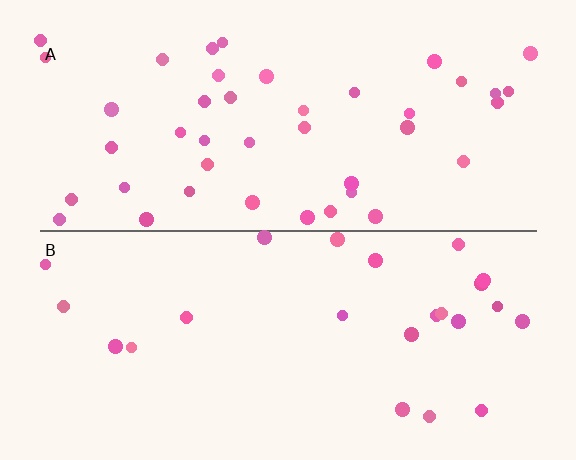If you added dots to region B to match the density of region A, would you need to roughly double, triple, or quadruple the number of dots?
Approximately double.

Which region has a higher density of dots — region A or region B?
A (the top).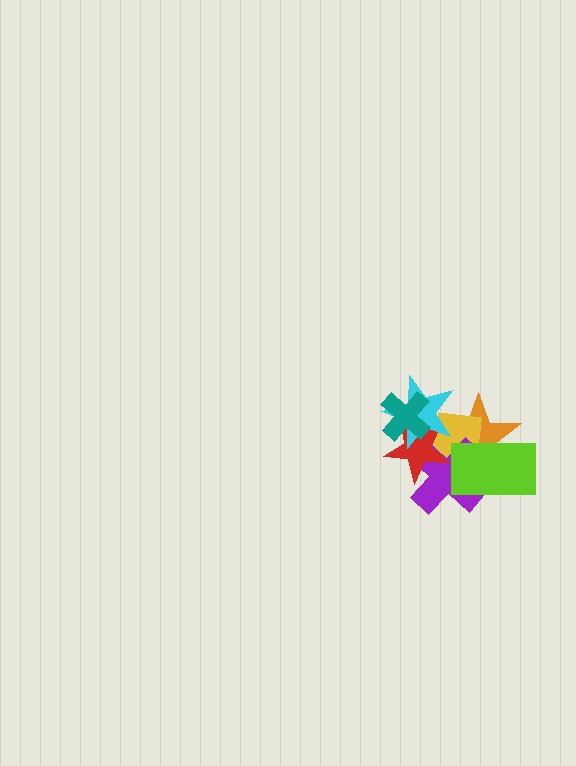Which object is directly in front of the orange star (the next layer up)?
The yellow square is directly in front of the orange star.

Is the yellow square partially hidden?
Yes, it is partially covered by another shape.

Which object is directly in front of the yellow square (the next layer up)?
The purple cross is directly in front of the yellow square.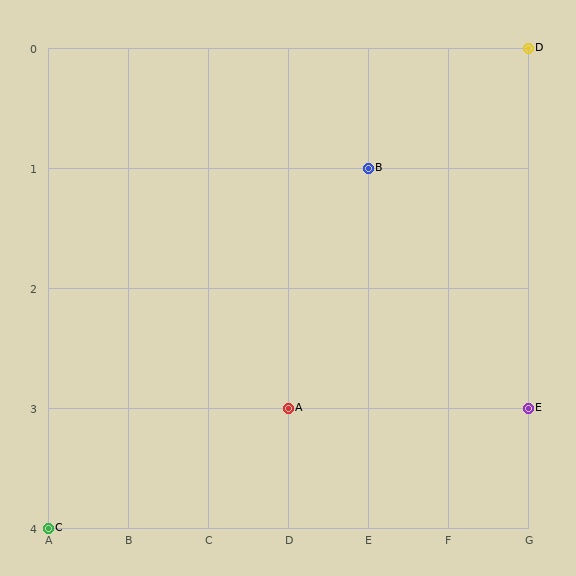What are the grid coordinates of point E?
Point E is at grid coordinates (G, 3).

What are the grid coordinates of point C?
Point C is at grid coordinates (A, 4).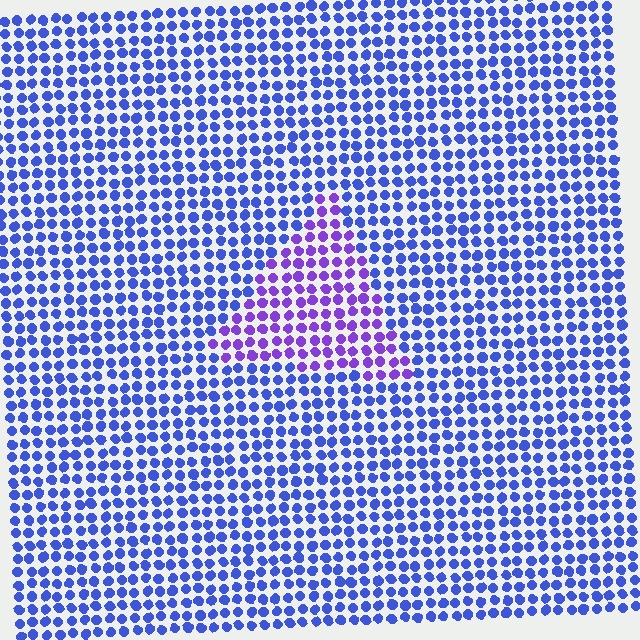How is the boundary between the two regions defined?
The boundary is defined purely by a slight shift in hue (about 38 degrees). Spacing, size, and orientation are identical on both sides.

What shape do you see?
I see a triangle.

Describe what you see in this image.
The image is filled with small blue elements in a uniform arrangement. A triangle-shaped region is visible where the elements are tinted to a slightly different hue, forming a subtle color boundary.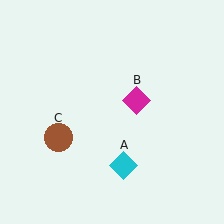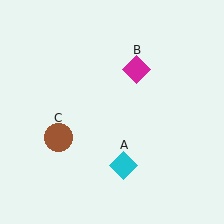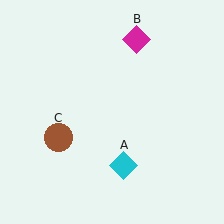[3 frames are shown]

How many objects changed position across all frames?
1 object changed position: magenta diamond (object B).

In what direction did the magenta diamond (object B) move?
The magenta diamond (object B) moved up.